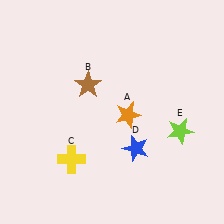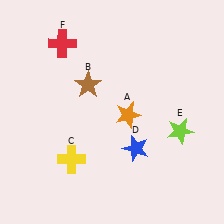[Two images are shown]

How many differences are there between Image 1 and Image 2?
There is 1 difference between the two images.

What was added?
A red cross (F) was added in Image 2.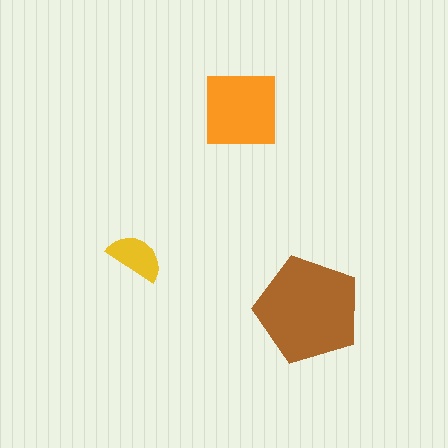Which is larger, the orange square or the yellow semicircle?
The orange square.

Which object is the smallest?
The yellow semicircle.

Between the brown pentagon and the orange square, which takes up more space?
The brown pentagon.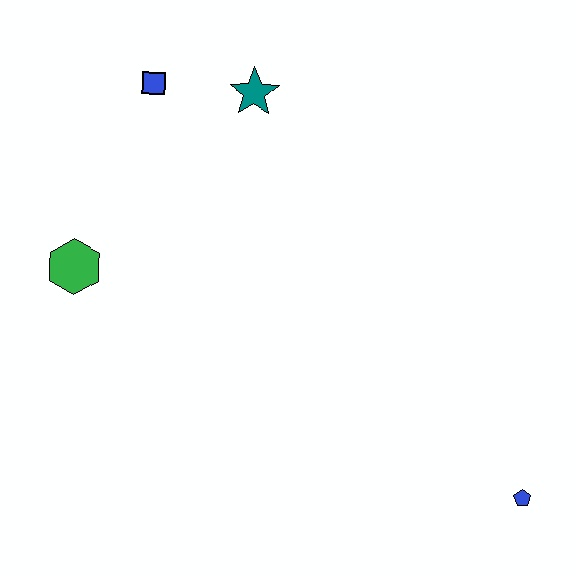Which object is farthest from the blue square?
The blue pentagon is farthest from the blue square.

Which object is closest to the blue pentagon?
The teal star is closest to the blue pentagon.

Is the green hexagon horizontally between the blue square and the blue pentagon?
No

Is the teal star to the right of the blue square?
Yes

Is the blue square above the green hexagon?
Yes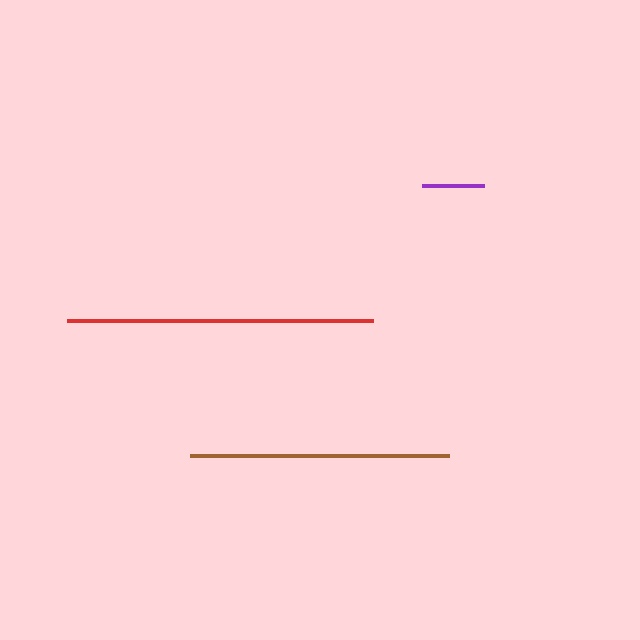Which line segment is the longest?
The red line is the longest at approximately 305 pixels.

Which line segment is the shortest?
The purple line is the shortest at approximately 61 pixels.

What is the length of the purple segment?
The purple segment is approximately 61 pixels long.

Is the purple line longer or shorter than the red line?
The red line is longer than the purple line.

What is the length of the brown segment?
The brown segment is approximately 259 pixels long.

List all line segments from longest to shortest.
From longest to shortest: red, brown, purple.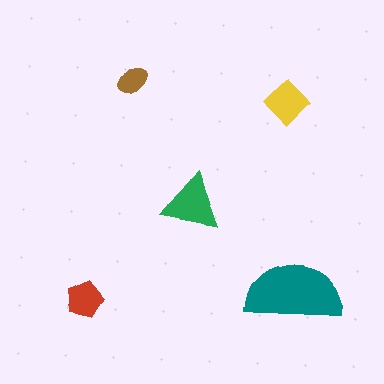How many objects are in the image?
There are 5 objects in the image.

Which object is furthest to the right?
The teal semicircle is rightmost.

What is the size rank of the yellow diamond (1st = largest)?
3rd.